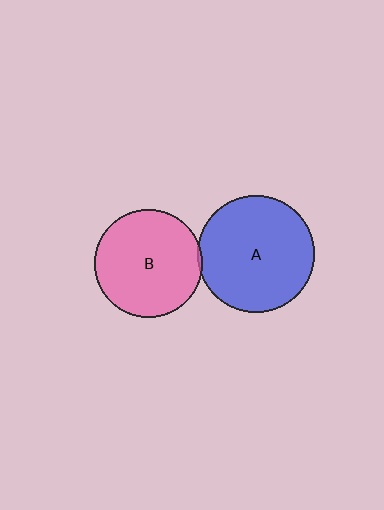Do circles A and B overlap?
Yes.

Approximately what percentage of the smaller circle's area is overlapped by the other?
Approximately 5%.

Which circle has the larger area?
Circle A (blue).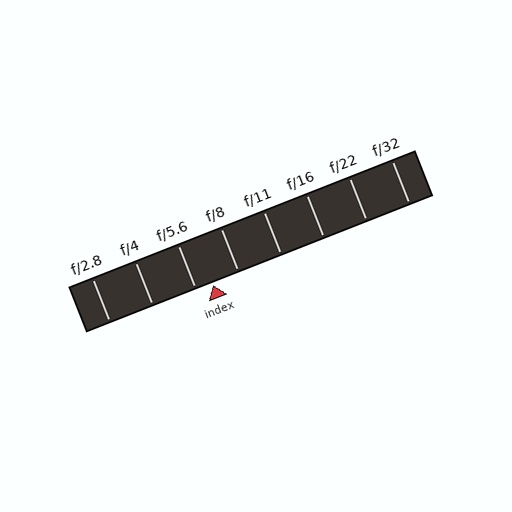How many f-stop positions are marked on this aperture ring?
There are 8 f-stop positions marked.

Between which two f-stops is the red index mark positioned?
The index mark is between f/5.6 and f/8.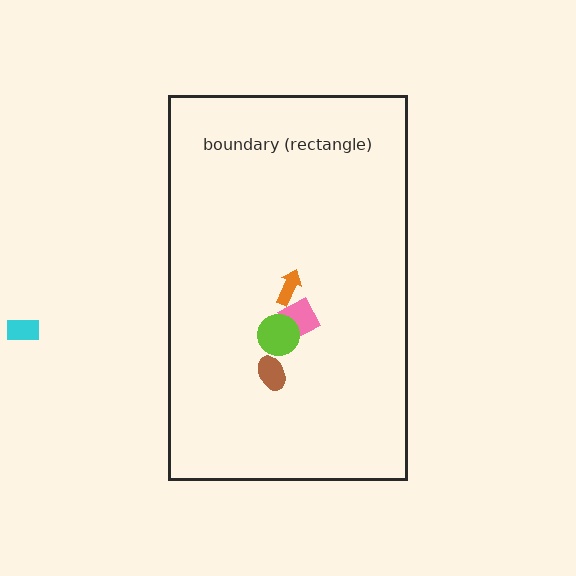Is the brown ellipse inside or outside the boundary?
Inside.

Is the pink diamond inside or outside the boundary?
Inside.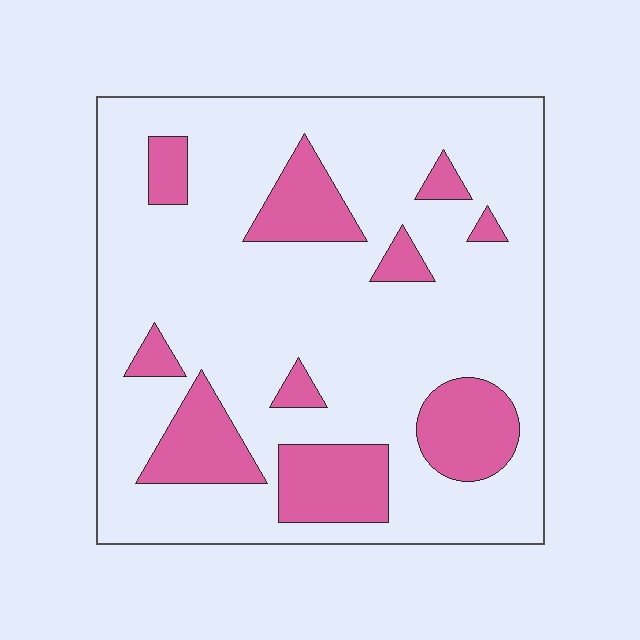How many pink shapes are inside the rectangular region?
10.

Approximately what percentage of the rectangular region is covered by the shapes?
Approximately 20%.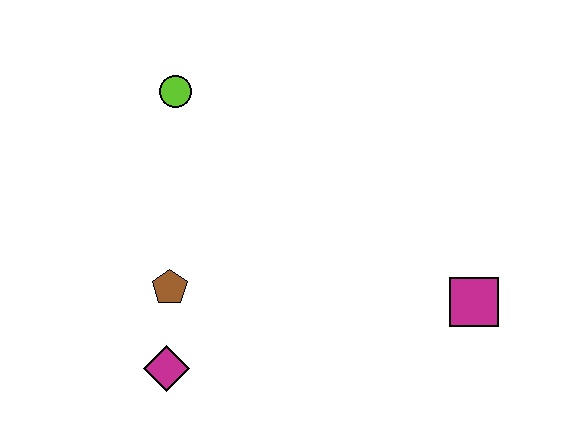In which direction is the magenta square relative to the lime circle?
The magenta square is to the right of the lime circle.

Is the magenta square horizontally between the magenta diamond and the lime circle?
No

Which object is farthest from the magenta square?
The lime circle is farthest from the magenta square.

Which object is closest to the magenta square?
The brown pentagon is closest to the magenta square.